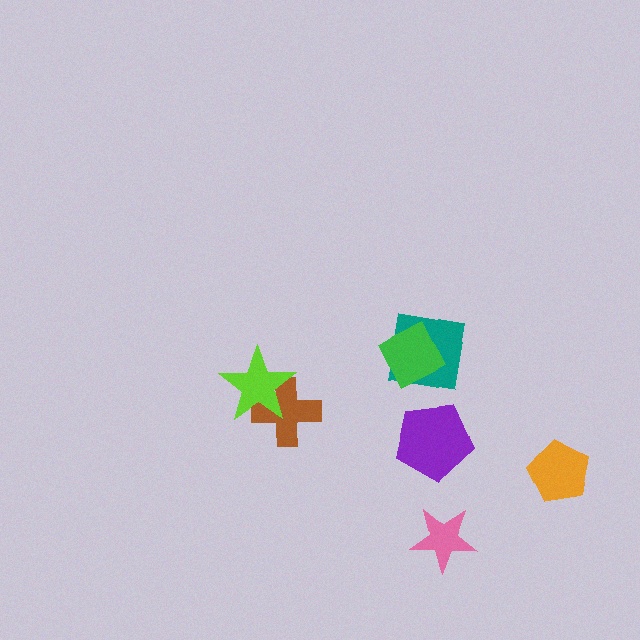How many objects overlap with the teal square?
1 object overlaps with the teal square.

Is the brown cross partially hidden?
Yes, it is partially covered by another shape.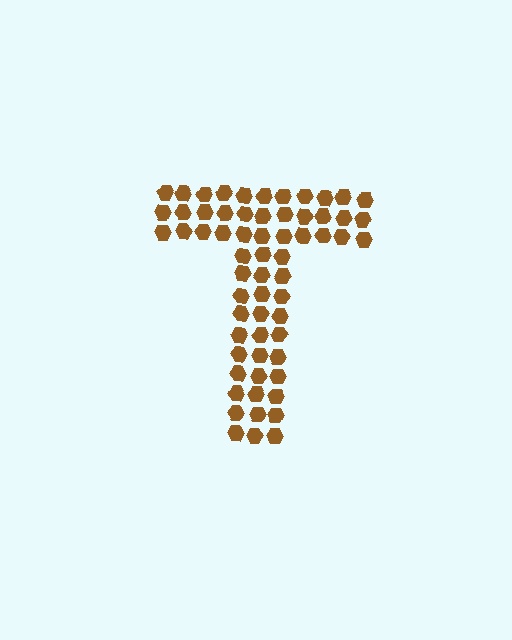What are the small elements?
The small elements are hexagons.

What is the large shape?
The large shape is the letter T.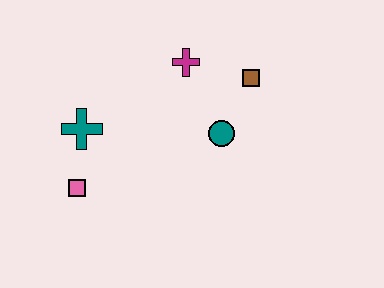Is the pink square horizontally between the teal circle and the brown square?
No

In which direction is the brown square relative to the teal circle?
The brown square is above the teal circle.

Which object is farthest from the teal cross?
The brown square is farthest from the teal cross.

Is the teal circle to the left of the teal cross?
No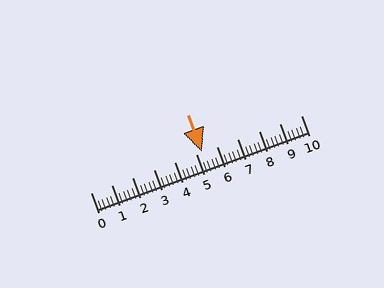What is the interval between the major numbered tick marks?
The major tick marks are spaced 1 units apart.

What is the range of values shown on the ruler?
The ruler shows values from 0 to 10.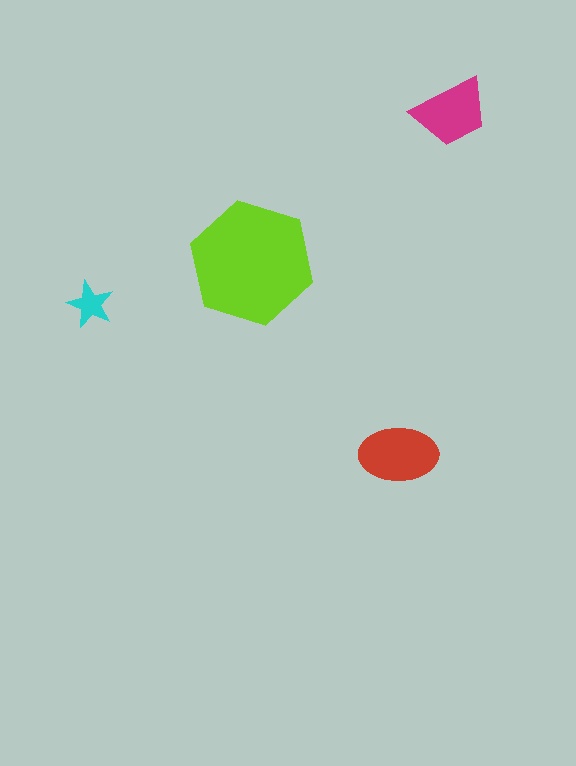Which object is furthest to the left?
The cyan star is leftmost.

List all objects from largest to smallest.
The lime hexagon, the red ellipse, the magenta trapezoid, the cyan star.